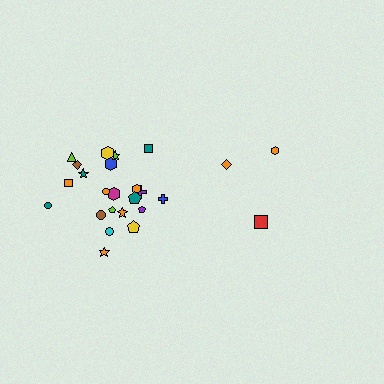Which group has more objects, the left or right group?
The left group.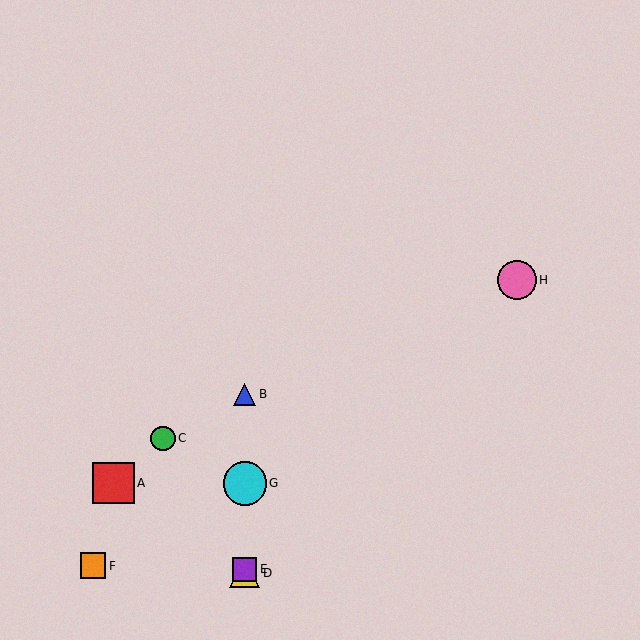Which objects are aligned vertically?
Objects B, D, E, G are aligned vertically.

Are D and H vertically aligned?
No, D is at x≈245 and H is at x≈517.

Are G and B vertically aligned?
Yes, both are at x≈245.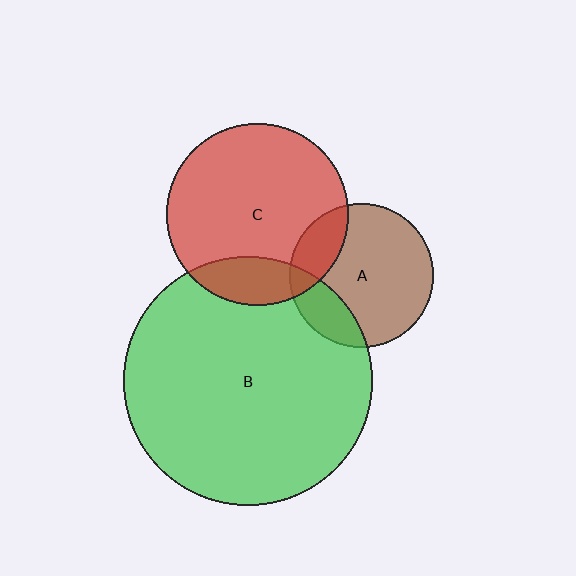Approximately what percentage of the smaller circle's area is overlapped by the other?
Approximately 20%.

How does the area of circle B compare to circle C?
Approximately 1.9 times.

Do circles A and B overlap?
Yes.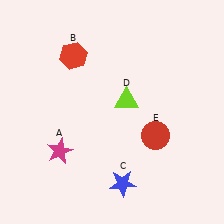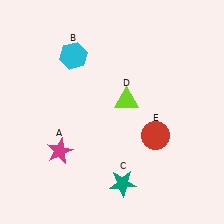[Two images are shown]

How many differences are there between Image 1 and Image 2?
There are 2 differences between the two images.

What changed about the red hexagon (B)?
In Image 1, B is red. In Image 2, it changed to cyan.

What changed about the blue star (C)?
In Image 1, C is blue. In Image 2, it changed to teal.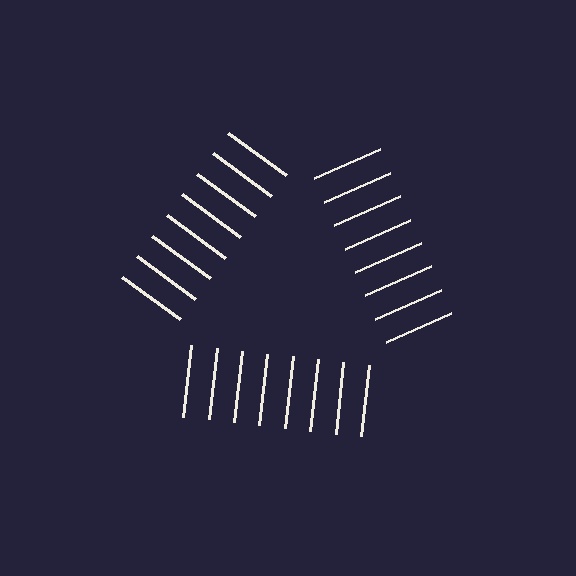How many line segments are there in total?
24 — 8 along each of the 3 edges.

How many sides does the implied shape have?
3 sides — the line-ends trace a triangle.